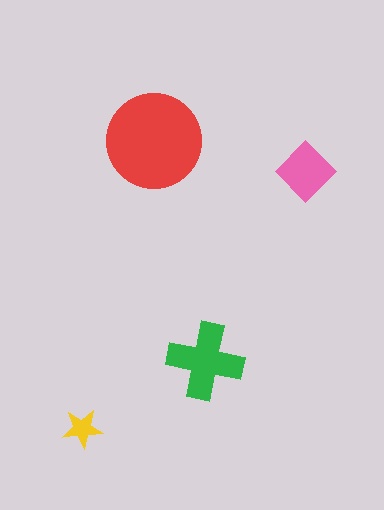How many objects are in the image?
There are 4 objects in the image.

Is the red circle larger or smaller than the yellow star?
Larger.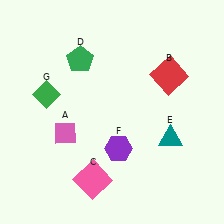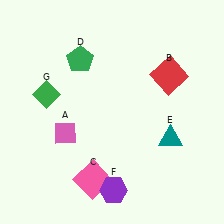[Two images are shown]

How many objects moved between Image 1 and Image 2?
1 object moved between the two images.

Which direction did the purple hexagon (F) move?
The purple hexagon (F) moved down.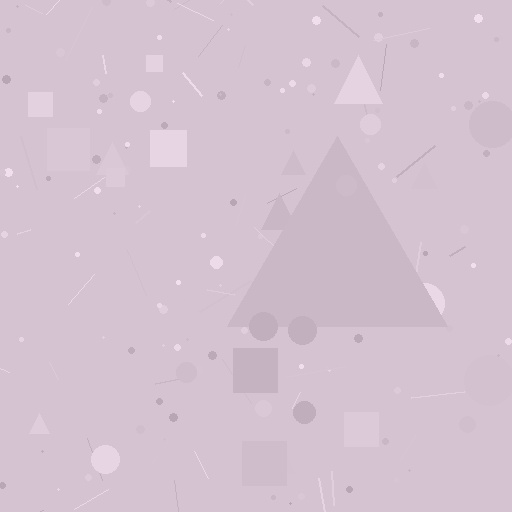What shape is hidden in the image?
A triangle is hidden in the image.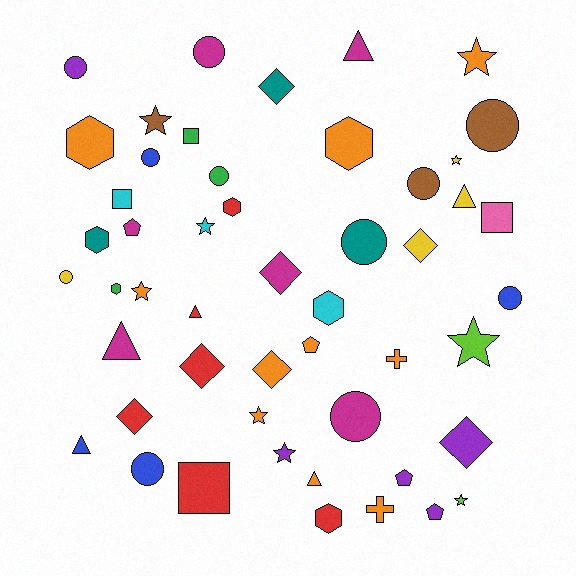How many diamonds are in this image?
There are 7 diamonds.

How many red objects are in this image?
There are 6 red objects.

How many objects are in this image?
There are 50 objects.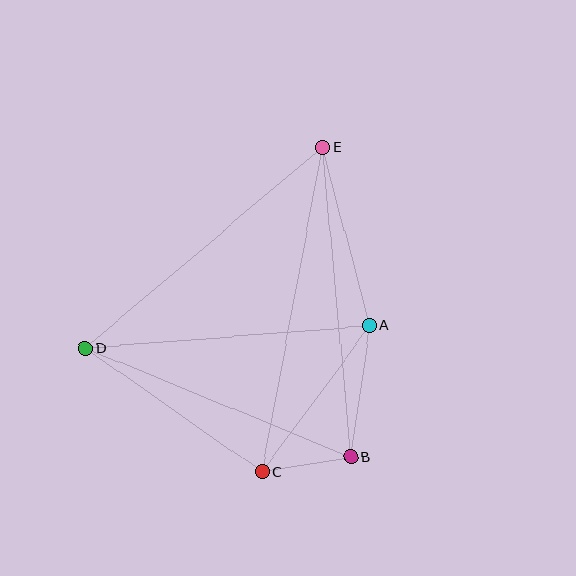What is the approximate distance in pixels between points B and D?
The distance between B and D is approximately 287 pixels.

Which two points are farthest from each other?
Points C and E are farthest from each other.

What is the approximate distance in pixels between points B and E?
The distance between B and E is approximately 312 pixels.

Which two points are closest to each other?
Points B and C are closest to each other.